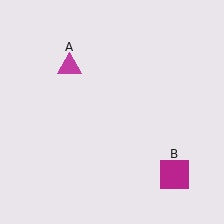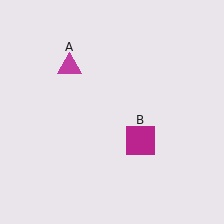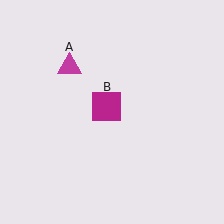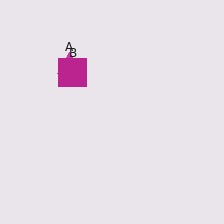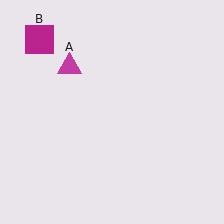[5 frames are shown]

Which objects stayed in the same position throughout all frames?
Magenta triangle (object A) remained stationary.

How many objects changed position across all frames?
1 object changed position: magenta square (object B).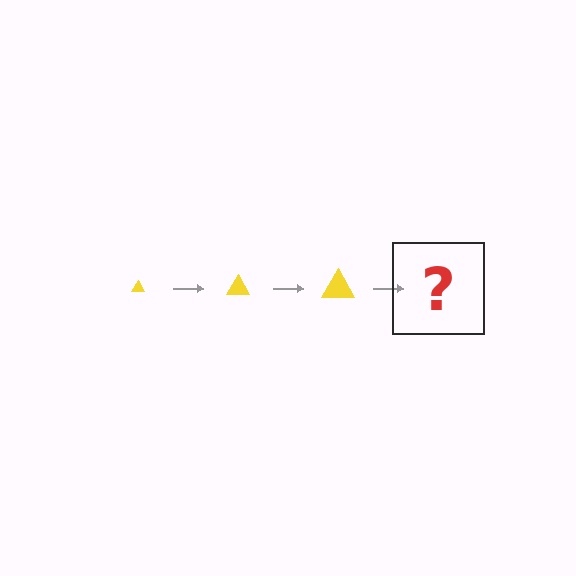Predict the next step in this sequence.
The next step is a yellow triangle, larger than the previous one.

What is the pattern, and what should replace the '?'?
The pattern is that the triangle gets progressively larger each step. The '?' should be a yellow triangle, larger than the previous one.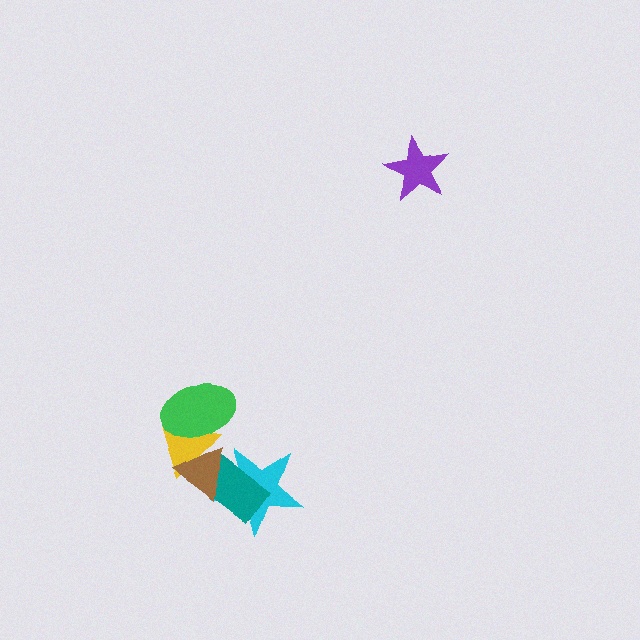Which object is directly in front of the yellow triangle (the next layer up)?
The brown triangle is directly in front of the yellow triangle.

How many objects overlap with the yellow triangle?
2 objects overlap with the yellow triangle.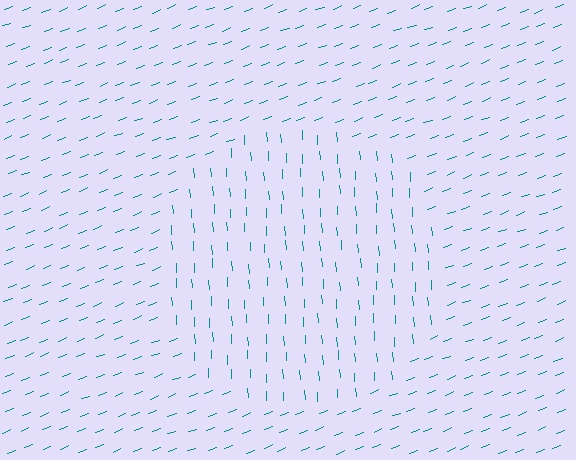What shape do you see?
I see a circle.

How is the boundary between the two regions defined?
The boundary is defined purely by a change in line orientation (approximately 72 degrees difference). All lines are the same color and thickness.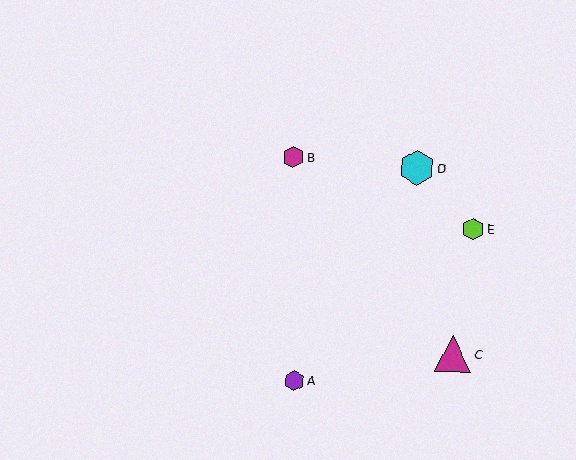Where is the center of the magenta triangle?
The center of the magenta triangle is at (453, 354).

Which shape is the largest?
The magenta triangle (labeled C) is the largest.